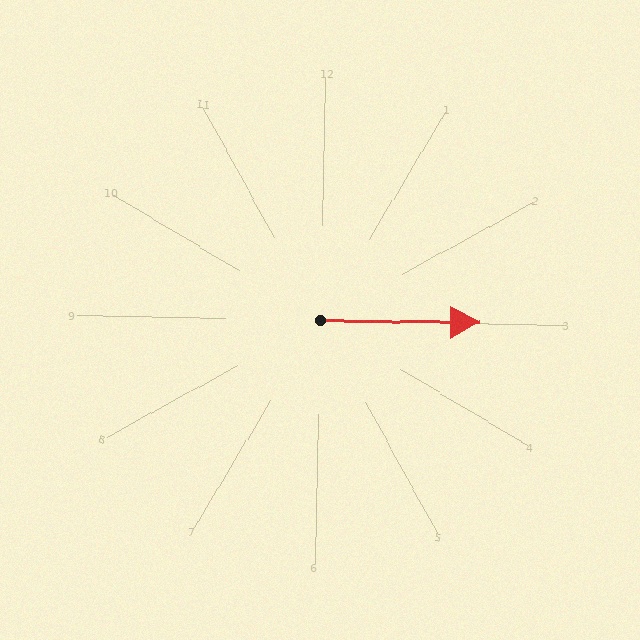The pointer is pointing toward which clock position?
Roughly 3 o'clock.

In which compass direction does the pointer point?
East.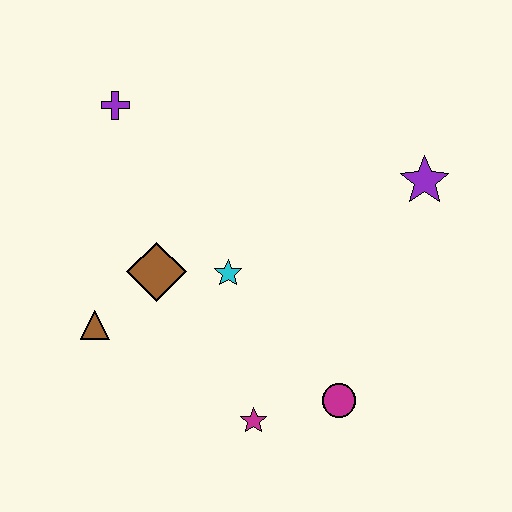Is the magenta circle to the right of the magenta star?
Yes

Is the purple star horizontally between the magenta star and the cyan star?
No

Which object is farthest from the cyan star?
The purple star is farthest from the cyan star.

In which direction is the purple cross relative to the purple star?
The purple cross is to the left of the purple star.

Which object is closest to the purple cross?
The brown diamond is closest to the purple cross.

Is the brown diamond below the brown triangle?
No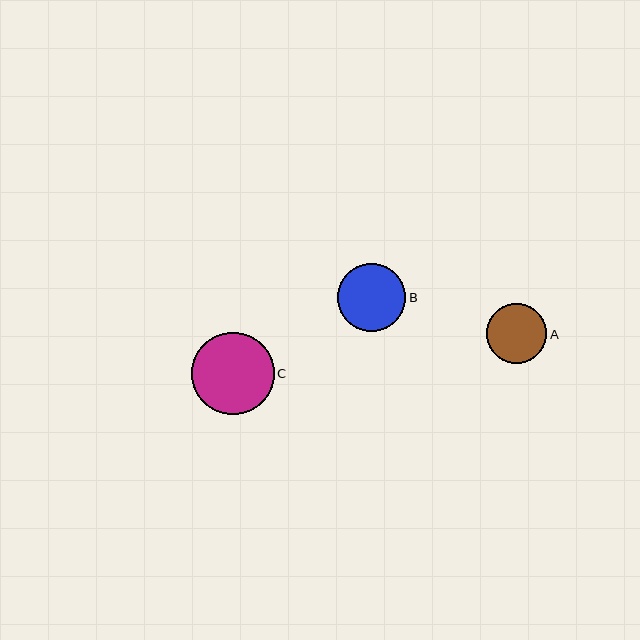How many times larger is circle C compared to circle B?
Circle C is approximately 1.2 times the size of circle B.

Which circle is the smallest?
Circle A is the smallest with a size of approximately 60 pixels.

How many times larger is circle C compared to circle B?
Circle C is approximately 1.2 times the size of circle B.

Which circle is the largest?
Circle C is the largest with a size of approximately 83 pixels.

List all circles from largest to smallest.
From largest to smallest: C, B, A.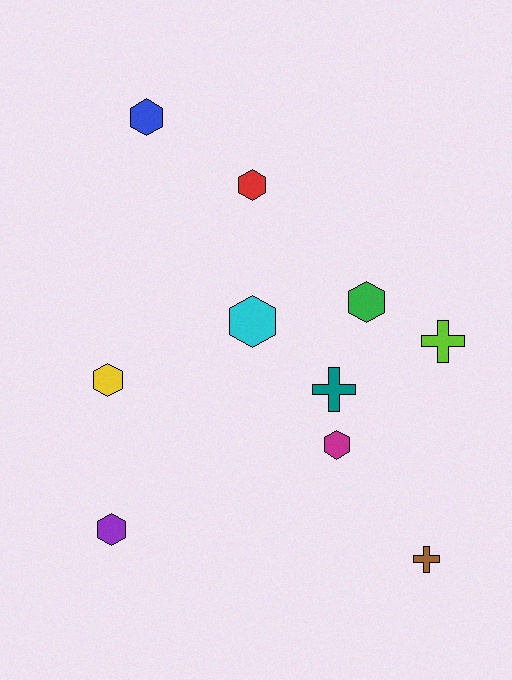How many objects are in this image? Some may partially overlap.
There are 10 objects.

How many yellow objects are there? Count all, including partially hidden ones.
There is 1 yellow object.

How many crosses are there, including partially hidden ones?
There are 3 crosses.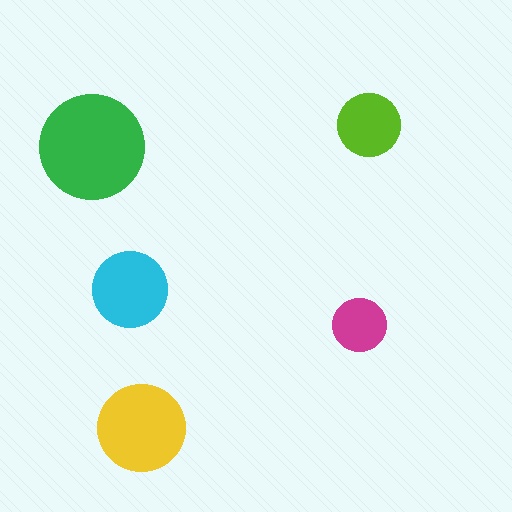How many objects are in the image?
There are 5 objects in the image.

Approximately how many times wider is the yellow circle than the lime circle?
About 1.5 times wider.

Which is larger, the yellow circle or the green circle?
The green one.